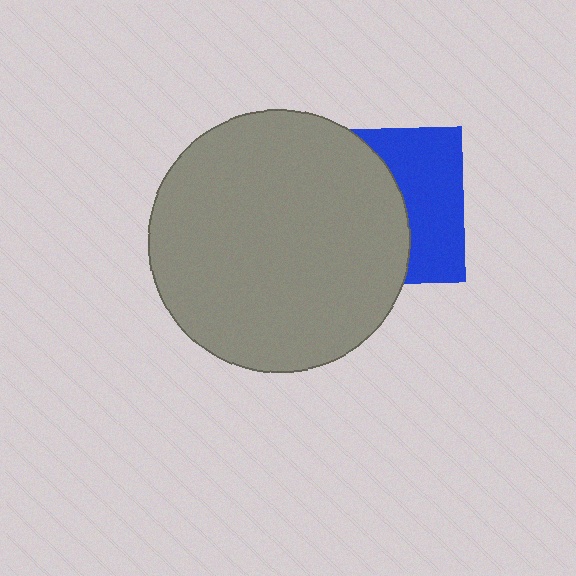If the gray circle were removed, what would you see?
You would see the complete blue square.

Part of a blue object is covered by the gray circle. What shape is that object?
It is a square.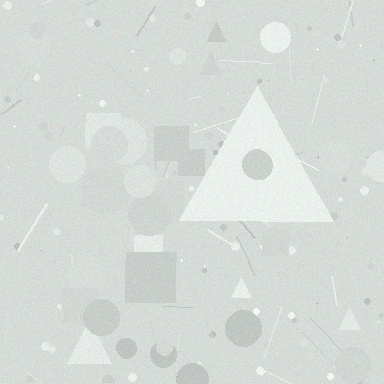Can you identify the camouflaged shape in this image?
The camouflaged shape is a triangle.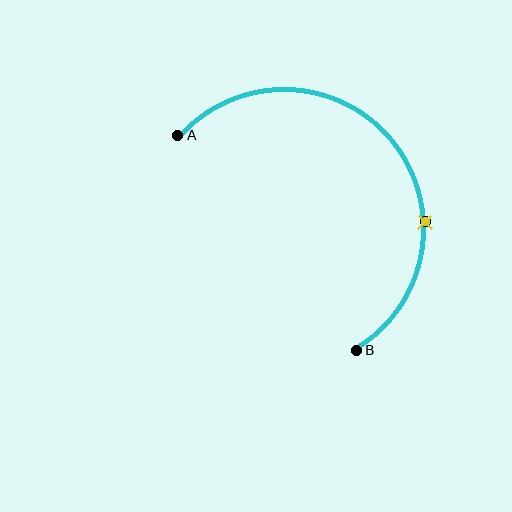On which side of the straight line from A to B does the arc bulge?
The arc bulges above and to the right of the straight line connecting A and B.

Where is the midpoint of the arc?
The arc midpoint is the point on the curve farthest from the straight line joining A and B. It sits above and to the right of that line.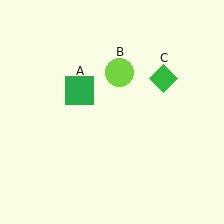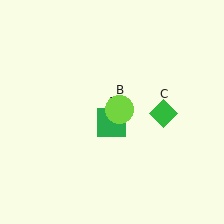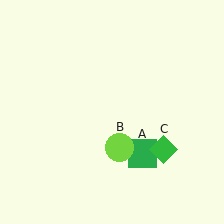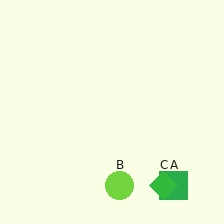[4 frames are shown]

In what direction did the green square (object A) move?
The green square (object A) moved down and to the right.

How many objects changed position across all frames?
3 objects changed position: green square (object A), lime circle (object B), green diamond (object C).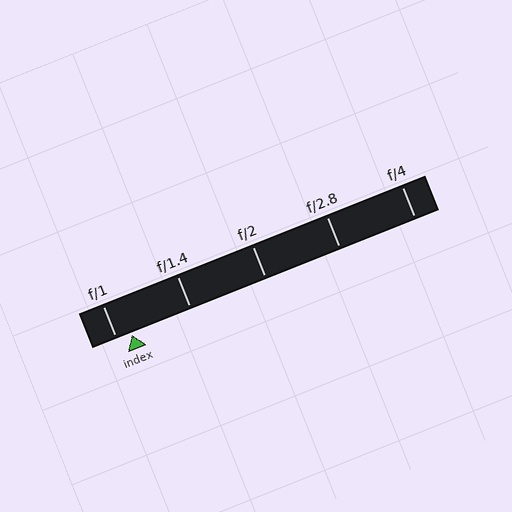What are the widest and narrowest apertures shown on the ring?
The widest aperture shown is f/1 and the narrowest is f/4.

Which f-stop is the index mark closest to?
The index mark is closest to f/1.